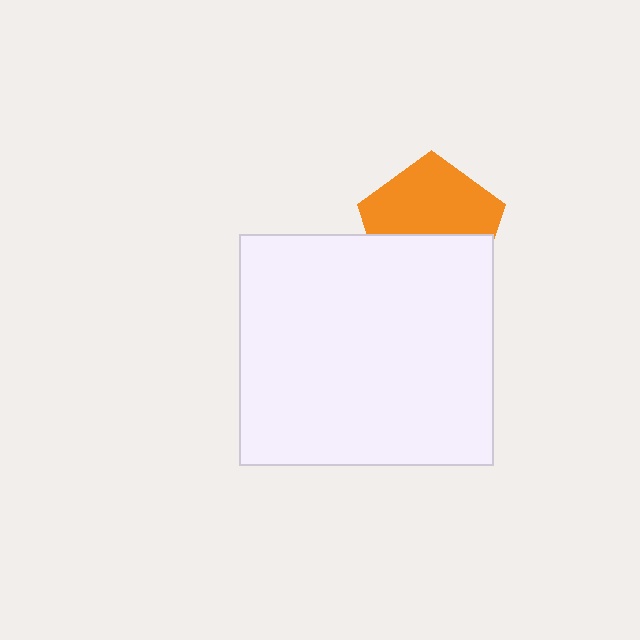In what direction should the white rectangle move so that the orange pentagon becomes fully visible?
The white rectangle should move down. That is the shortest direction to clear the overlap and leave the orange pentagon fully visible.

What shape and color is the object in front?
The object in front is a white rectangle.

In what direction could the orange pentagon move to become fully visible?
The orange pentagon could move up. That would shift it out from behind the white rectangle entirely.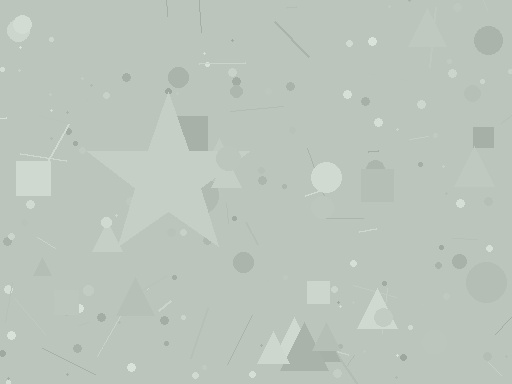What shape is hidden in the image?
A star is hidden in the image.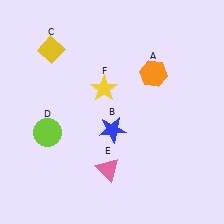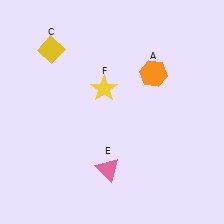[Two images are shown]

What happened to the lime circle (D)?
The lime circle (D) was removed in Image 2. It was in the bottom-left area of Image 1.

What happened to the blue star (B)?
The blue star (B) was removed in Image 2. It was in the bottom-right area of Image 1.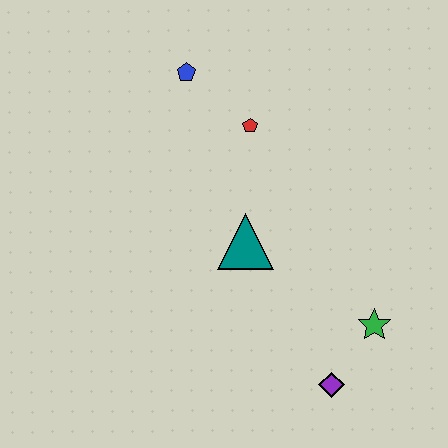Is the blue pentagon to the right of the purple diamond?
No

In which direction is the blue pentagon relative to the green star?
The blue pentagon is above the green star.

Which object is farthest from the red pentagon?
The purple diamond is farthest from the red pentagon.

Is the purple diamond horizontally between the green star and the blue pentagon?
Yes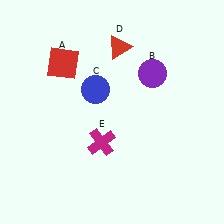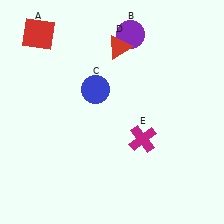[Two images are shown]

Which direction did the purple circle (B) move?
The purple circle (B) moved up.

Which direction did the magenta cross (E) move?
The magenta cross (E) moved right.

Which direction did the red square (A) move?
The red square (A) moved up.